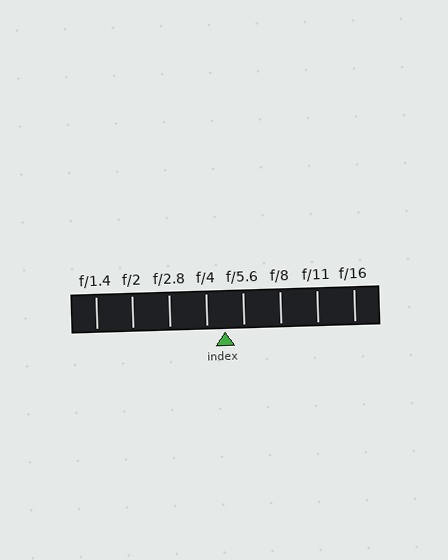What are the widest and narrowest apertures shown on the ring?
The widest aperture shown is f/1.4 and the narrowest is f/16.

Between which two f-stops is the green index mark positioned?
The index mark is between f/4 and f/5.6.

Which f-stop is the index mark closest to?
The index mark is closest to f/4.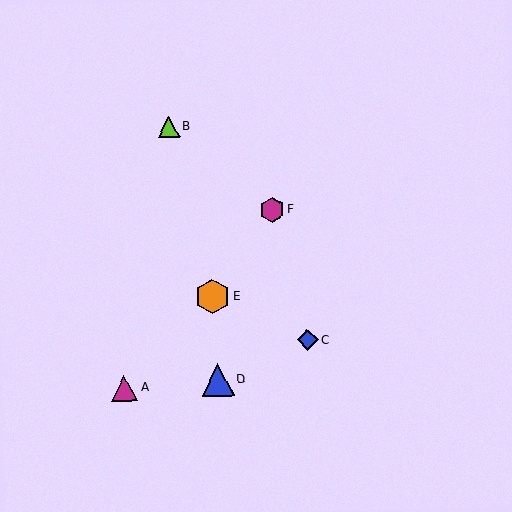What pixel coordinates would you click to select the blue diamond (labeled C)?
Click at (308, 340) to select the blue diamond C.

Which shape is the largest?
The orange hexagon (labeled E) is the largest.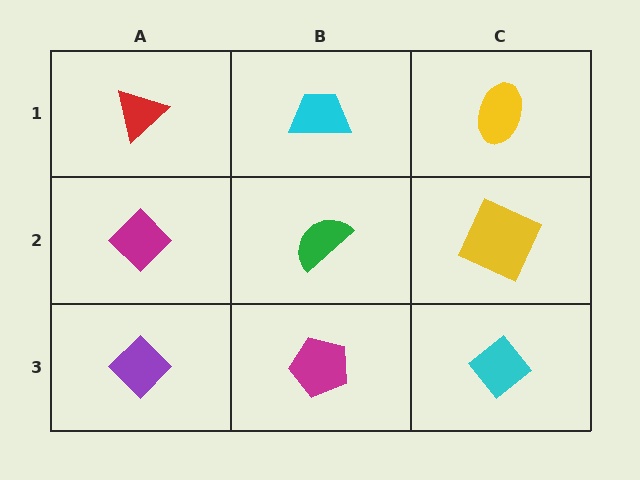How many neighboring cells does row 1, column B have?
3.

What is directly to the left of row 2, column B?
A magenta diamond.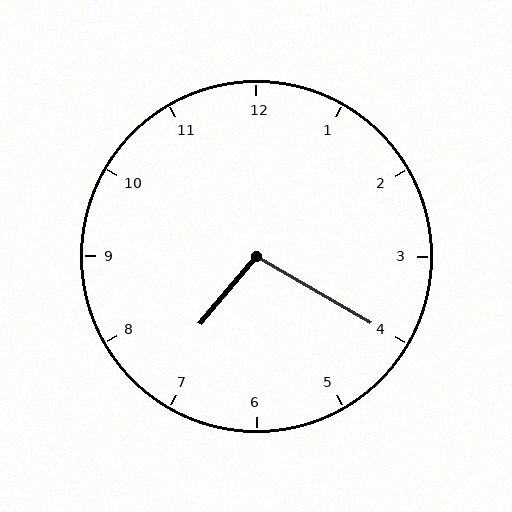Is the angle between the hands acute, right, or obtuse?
It is obtuse.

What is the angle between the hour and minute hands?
Approximately 100 degrees.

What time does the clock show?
7:20.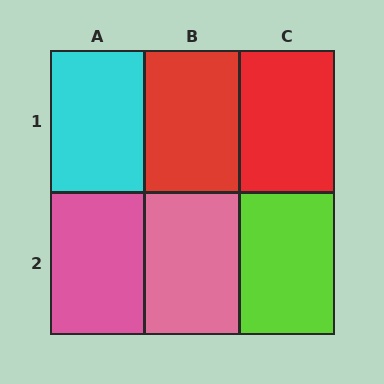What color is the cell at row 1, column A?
Cyan.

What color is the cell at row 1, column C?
Red.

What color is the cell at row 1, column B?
Red.